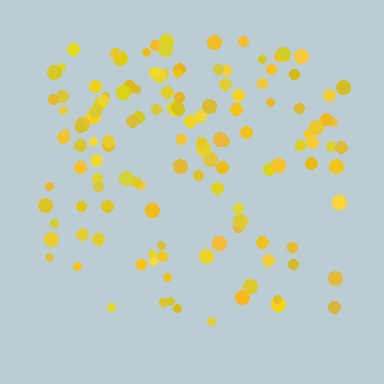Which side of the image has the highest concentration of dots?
The top.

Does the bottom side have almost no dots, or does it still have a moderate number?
Still a moderate number, just noticeably fewer than the top.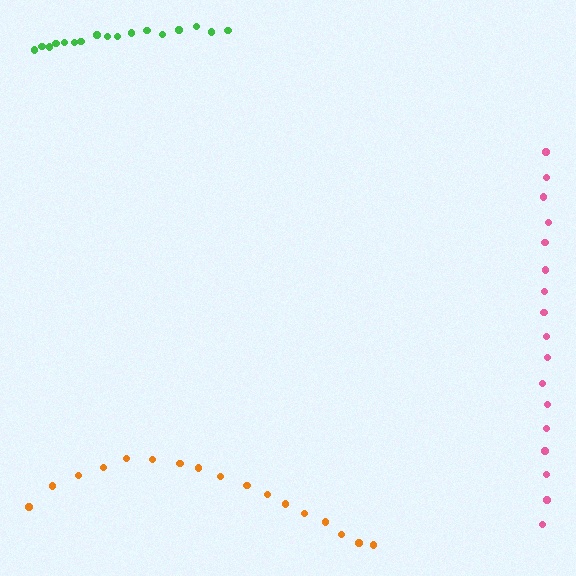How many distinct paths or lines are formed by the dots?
There are 3 distinct paths.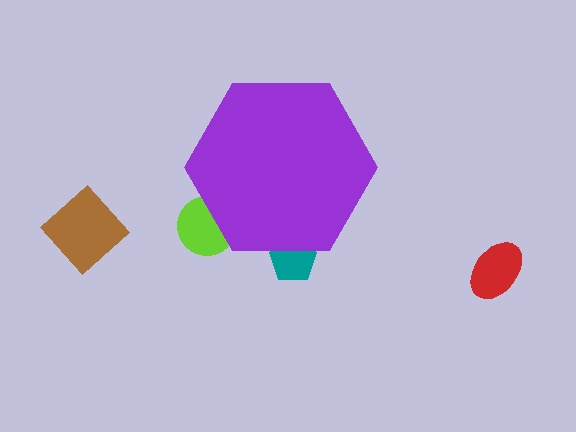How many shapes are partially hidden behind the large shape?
2 shapes are partially hidden.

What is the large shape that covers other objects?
A purple hexagon.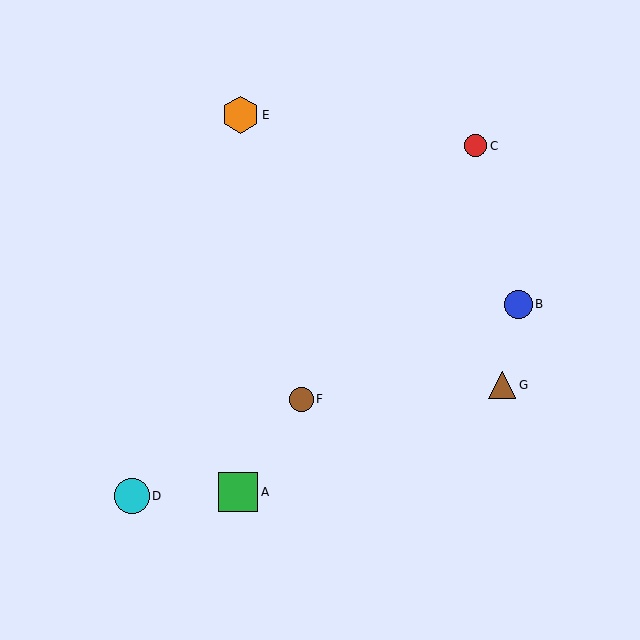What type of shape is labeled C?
Shape C is a red circle.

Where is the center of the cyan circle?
The center of the cyan circle is at (132, 496).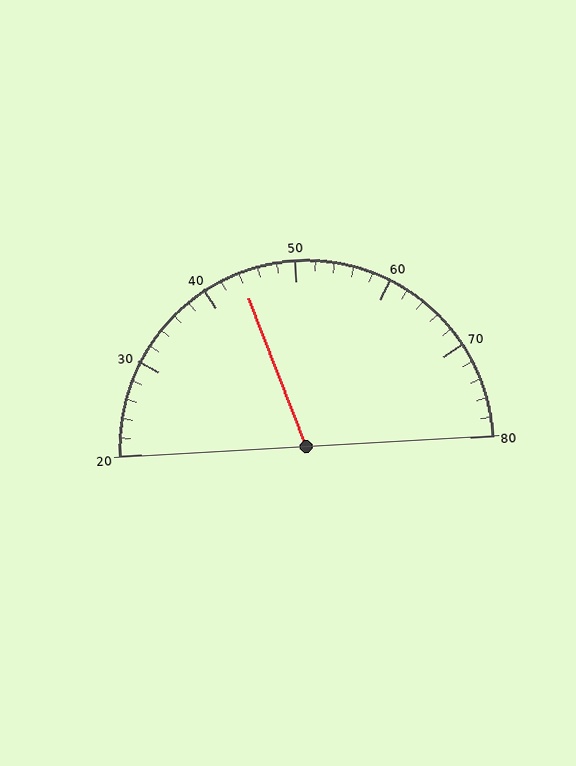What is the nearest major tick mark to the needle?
The nearest major tick mark is 40.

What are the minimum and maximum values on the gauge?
The gauge ranges from 20 to 80.